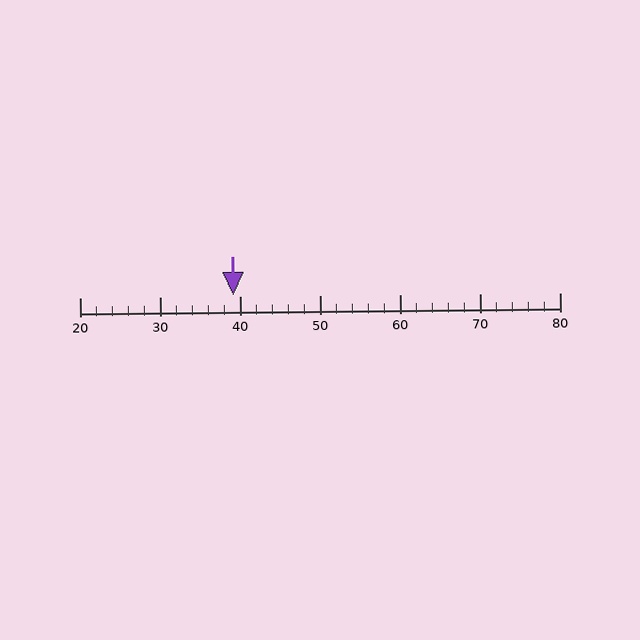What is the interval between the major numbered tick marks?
The major tick marks are spaced 10 units apart.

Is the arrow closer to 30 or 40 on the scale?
The arrow is closer to 40.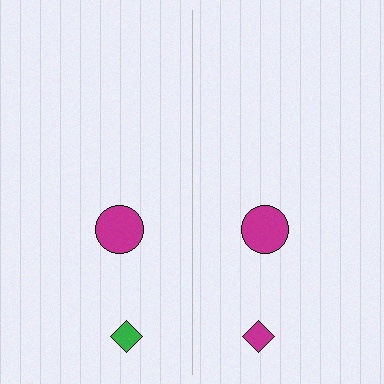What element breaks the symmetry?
The magenta diamond on the right side breaks the symmetry — its mirror counterpart is green.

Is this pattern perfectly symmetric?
No, the pattern is not perfectly symmetric. The magenta diamond on the right side breaks the symmetry — its mirror counterpart is green.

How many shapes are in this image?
There are 4 shapes in this image.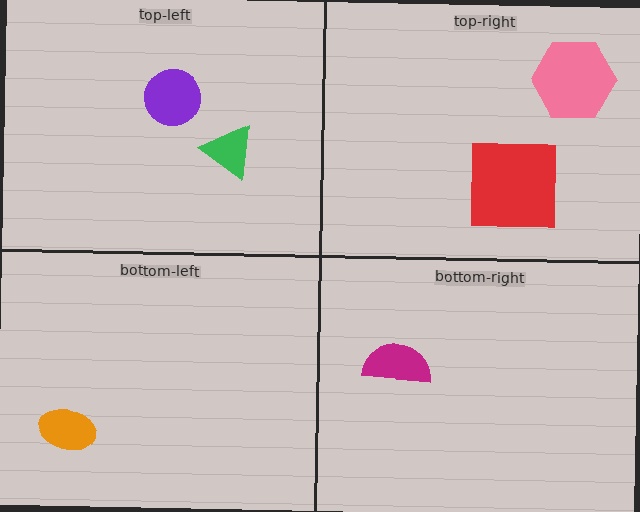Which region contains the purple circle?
The top-left region.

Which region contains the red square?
The top-right region.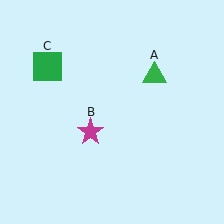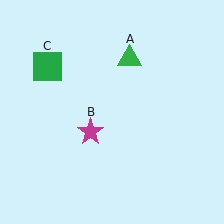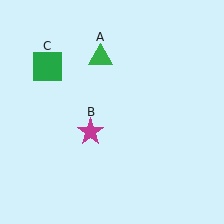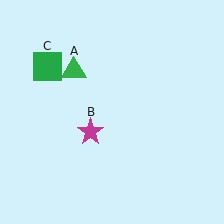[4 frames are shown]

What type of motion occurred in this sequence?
The green triangle (object A) rotated counterclockwise around the center of the scene.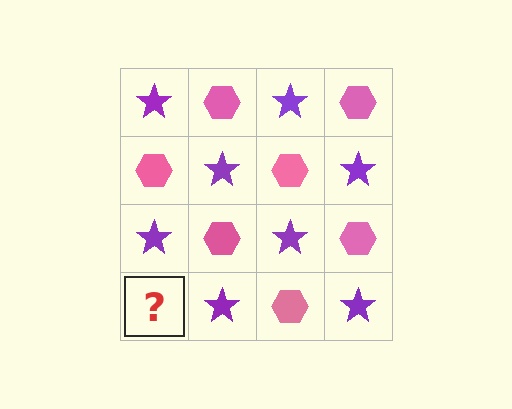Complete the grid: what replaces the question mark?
The question mark should be replaced with a pink hexagon.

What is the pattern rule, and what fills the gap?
The rule is that it alternates purple star and pink hexagon in a checkerboard pattern. The gap should be filled with a pink hexagon.